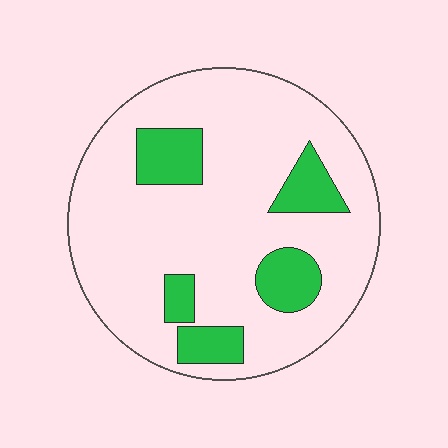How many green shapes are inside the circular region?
5.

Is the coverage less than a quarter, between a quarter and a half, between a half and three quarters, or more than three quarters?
Less than a quarter.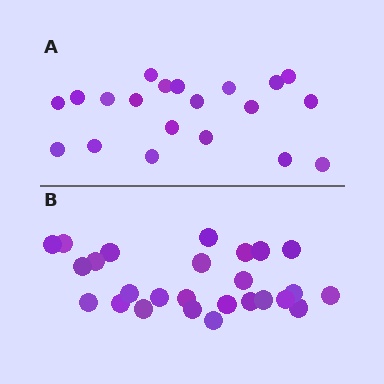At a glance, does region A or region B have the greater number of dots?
Region B (the bottom region) has more dots.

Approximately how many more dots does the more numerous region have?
Region B has about 6 more dots than region A.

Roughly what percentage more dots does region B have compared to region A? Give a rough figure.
About 30% more.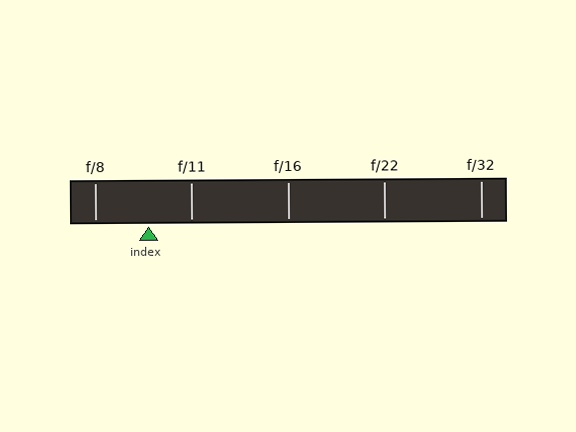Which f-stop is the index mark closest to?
The index mark is closest to f/11.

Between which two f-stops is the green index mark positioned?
The index mark is between f/8 and f/11.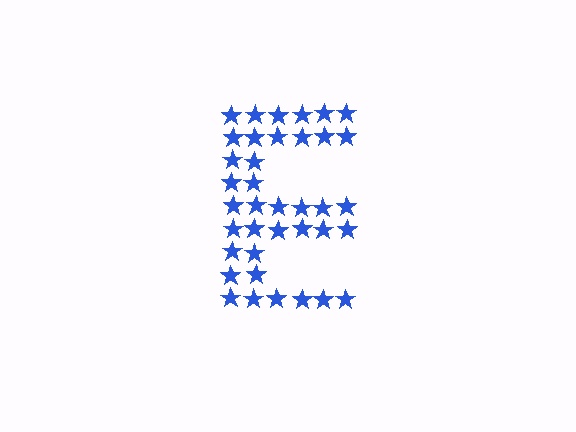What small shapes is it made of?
It is made of small stars.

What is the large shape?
The large shape is the letter E.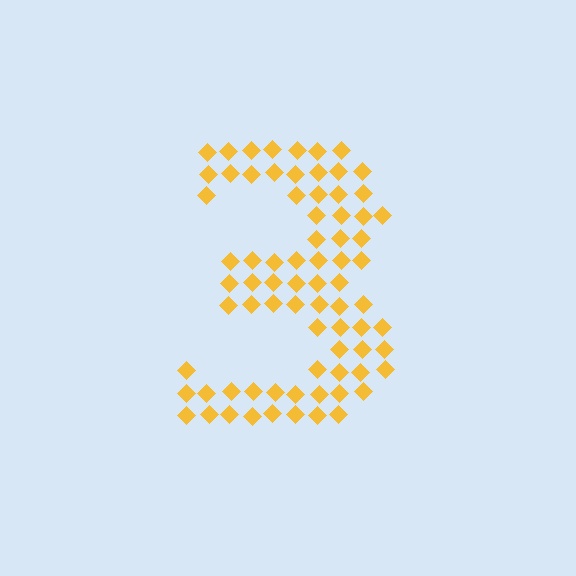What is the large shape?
The large shape is the digit 3.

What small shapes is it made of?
It is made of small diamonds.